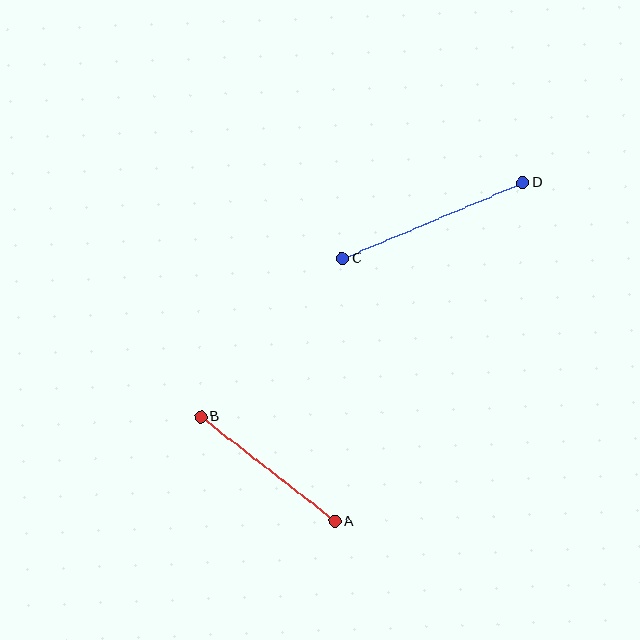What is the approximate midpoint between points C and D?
The midpoint is at approximately (433, 220) pixels.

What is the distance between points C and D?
The distance is approximately 196 pixels.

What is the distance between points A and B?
The distance is approximately 170 pixels.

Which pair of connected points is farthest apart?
Points C and D are farthest apart.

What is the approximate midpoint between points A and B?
The midpoint is at approximately (268, 469) pixels.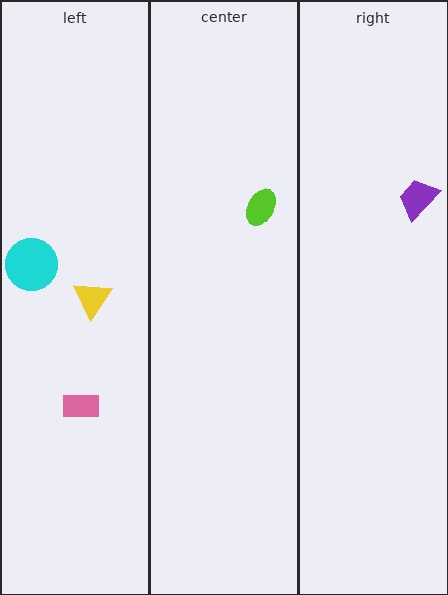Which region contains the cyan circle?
The left region.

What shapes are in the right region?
The purple trapezoid.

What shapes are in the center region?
The lime ellipse.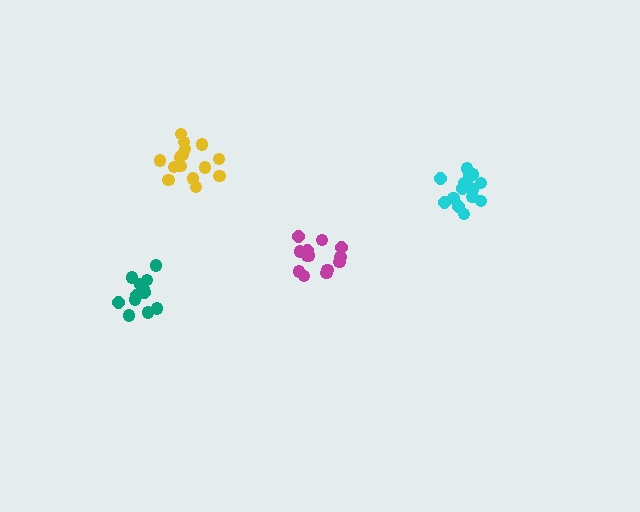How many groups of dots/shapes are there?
There are 4 groups.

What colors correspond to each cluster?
The clusters are colored: cyan, magenta, teal, yellow.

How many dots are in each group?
Group 1: 15 dots, Group 2: 13 dots, Group 3: 12 dots, Group 4: 15 dots (55 total).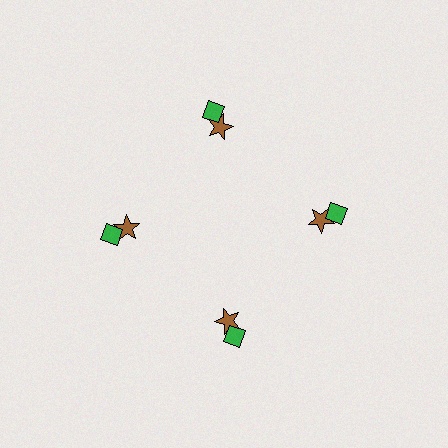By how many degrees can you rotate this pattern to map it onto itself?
The pattern maps onto itself every 90 degrees of rotation.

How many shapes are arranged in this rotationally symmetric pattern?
There are 8 shapes, arranged in 4 groups of 2.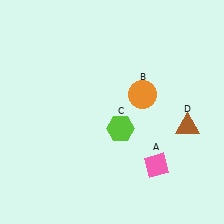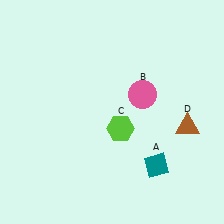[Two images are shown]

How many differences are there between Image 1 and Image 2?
There are 2 differences between the two images.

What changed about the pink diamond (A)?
In Image 1, A is pink. In Image 2, it changed to teal.